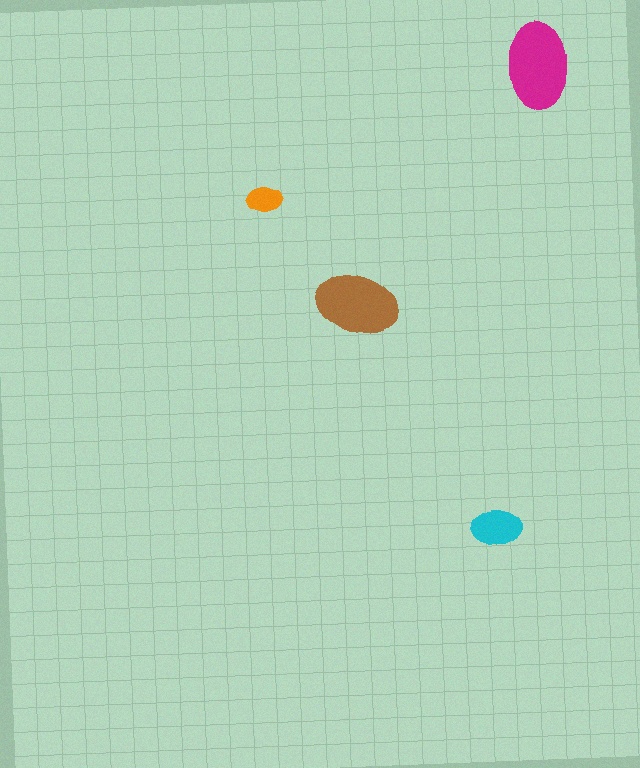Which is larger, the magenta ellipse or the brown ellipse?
The magenta one.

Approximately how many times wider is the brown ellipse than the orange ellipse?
About 2.5 times wider.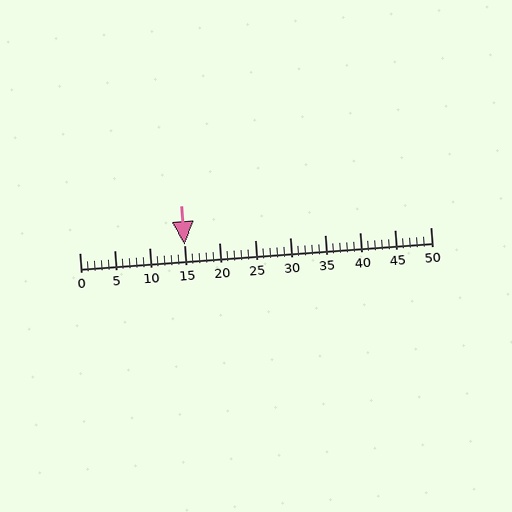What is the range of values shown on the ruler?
The ruler shows values from 0 to 50.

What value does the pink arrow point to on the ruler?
The pink arrow points to approximately 15.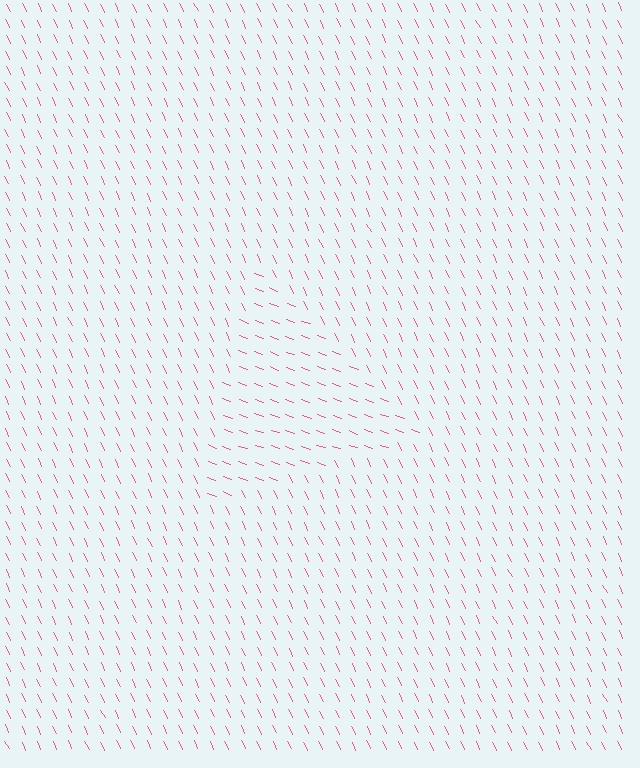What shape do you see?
I see a triangle.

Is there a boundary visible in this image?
Yes, there is a texture boundary formed by a change in line orientation.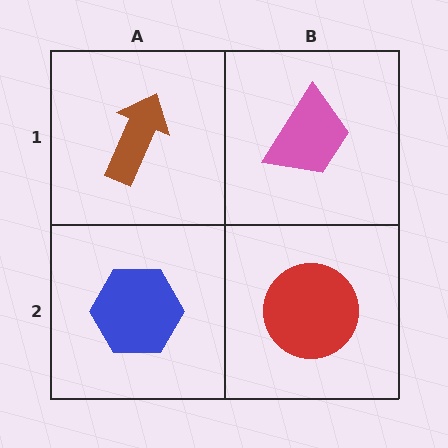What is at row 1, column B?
A pink trapezoid.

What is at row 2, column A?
A blue hexagon.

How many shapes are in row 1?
2 shapes.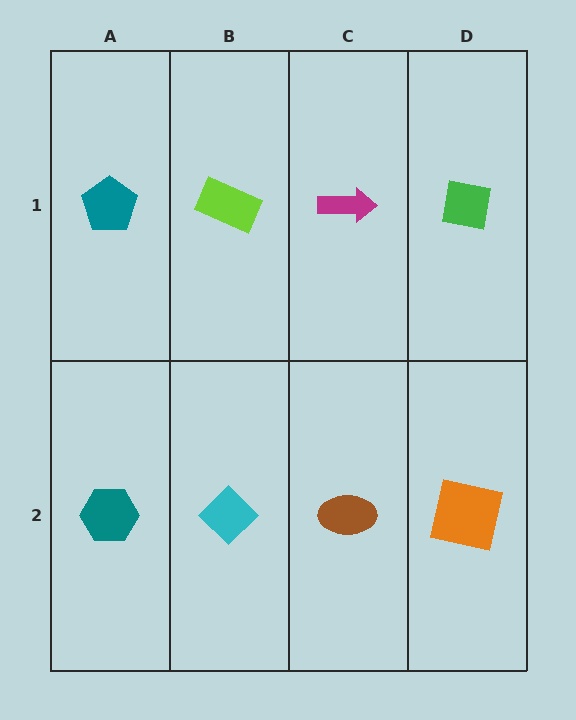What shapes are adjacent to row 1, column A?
A teal hexagon (row 2, column A), a lime rectangle (row 1, column B).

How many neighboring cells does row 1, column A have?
2.